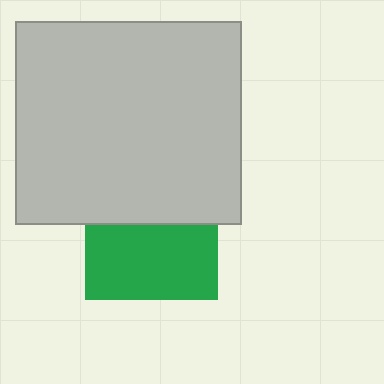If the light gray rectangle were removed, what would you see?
You would see the complete green square.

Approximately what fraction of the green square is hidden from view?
Roughly 44% of the green square is hidden behind the light gray rectangle.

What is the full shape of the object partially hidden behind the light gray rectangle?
The partially hidden object is a green square.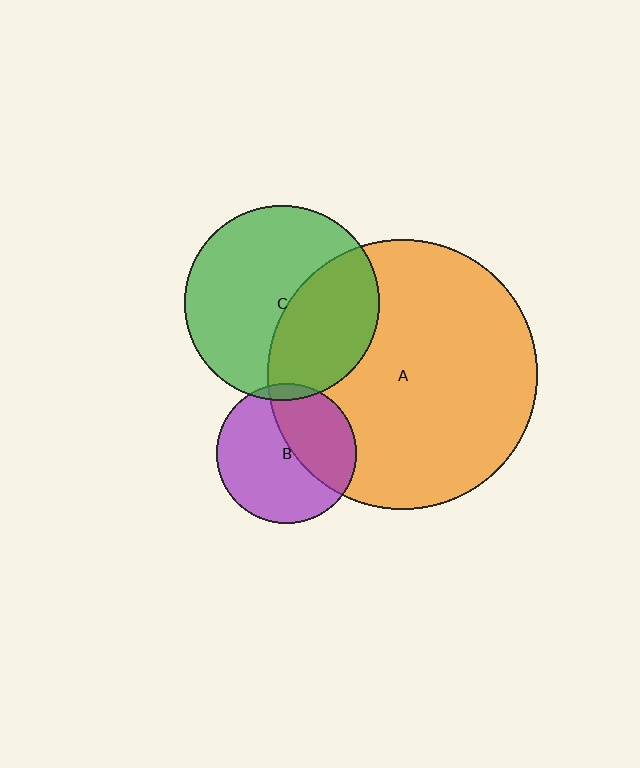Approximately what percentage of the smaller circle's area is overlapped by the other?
Approximately 40%.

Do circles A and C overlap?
Yes.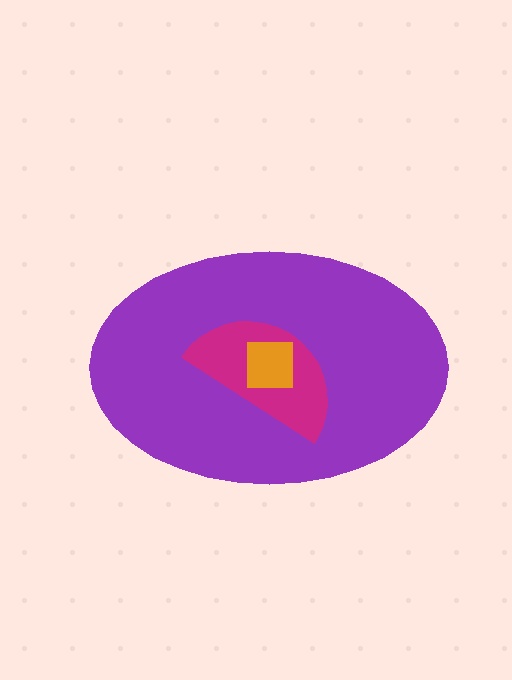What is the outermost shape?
The purple ellipse.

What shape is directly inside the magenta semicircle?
The orange square.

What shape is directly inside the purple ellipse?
The magenta semicircle.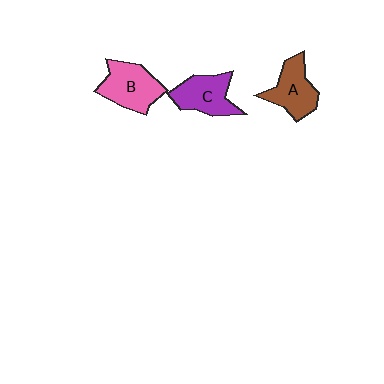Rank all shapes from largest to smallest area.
From largest to smallest: B (pink), C (purple), A (brown).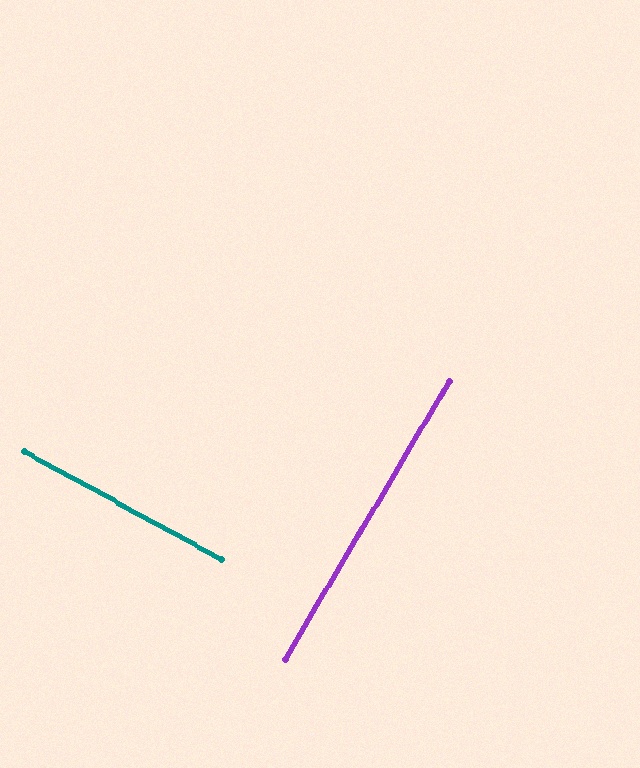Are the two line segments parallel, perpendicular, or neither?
Perpendicular — they meet at approximately 88°.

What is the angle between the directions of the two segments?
Approximately 88 degrees.